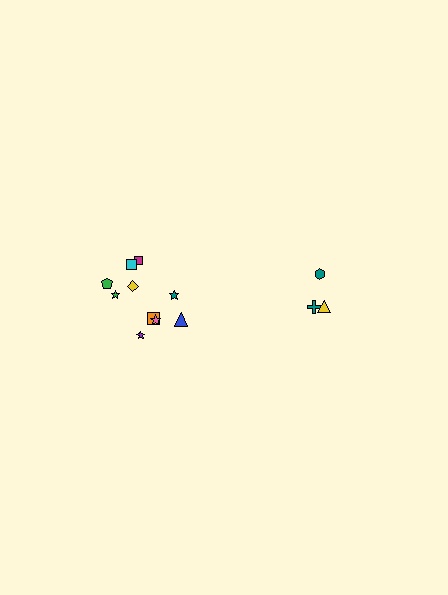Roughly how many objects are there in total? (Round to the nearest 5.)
Roughly 15 objects in total.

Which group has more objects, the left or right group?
The left group.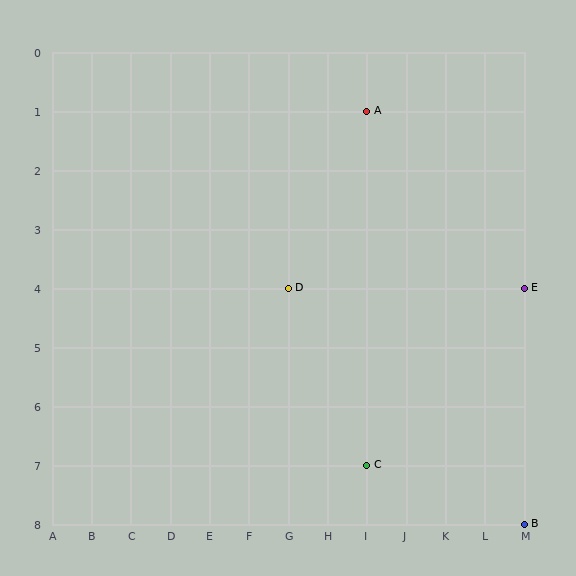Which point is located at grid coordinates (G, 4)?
Point D is at (G, 4).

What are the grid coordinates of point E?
Point E is at grid coordinates (M, 4).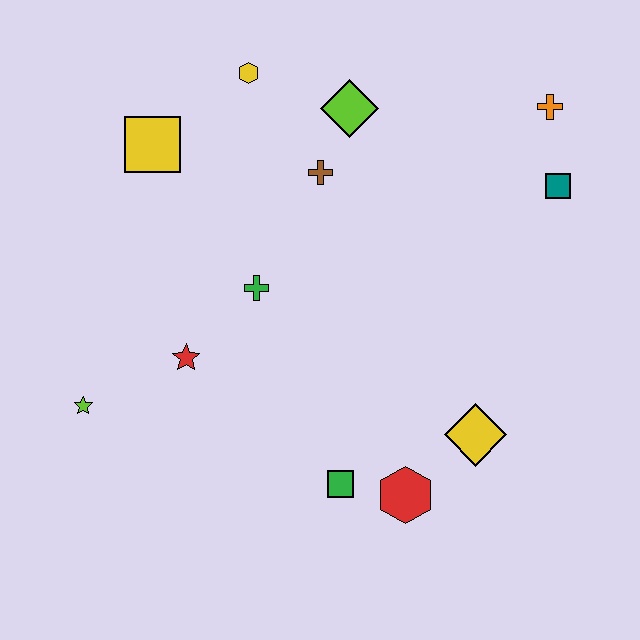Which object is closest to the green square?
The red hexagon is closest to the green square.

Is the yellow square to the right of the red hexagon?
No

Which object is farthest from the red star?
The orange cross is farthest from the red star.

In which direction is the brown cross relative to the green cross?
The brown cross is above the green cross.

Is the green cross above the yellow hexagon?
No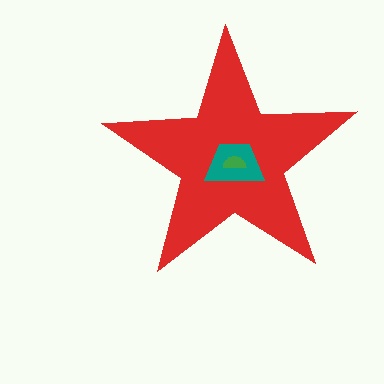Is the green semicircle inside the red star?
Yes.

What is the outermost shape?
The red star.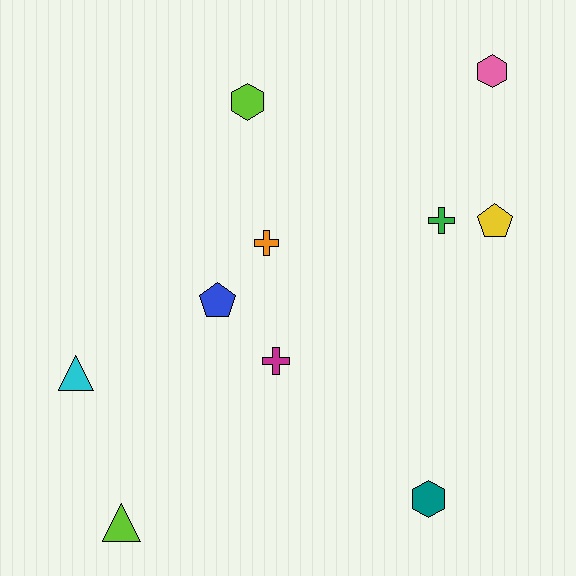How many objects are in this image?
There are 10 objects.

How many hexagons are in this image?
There are 3 hexagons.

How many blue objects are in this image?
There is 1 blue object.